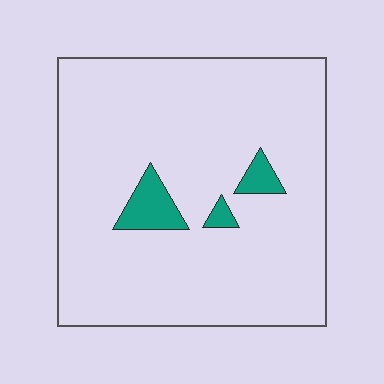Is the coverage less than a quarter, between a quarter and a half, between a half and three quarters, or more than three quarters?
Less than a quarter.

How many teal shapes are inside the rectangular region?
3.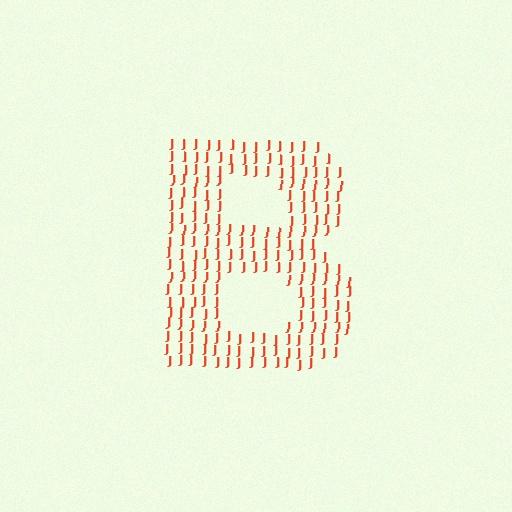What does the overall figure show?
The overall figure shows the letter B.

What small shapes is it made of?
It is made of small letter J's.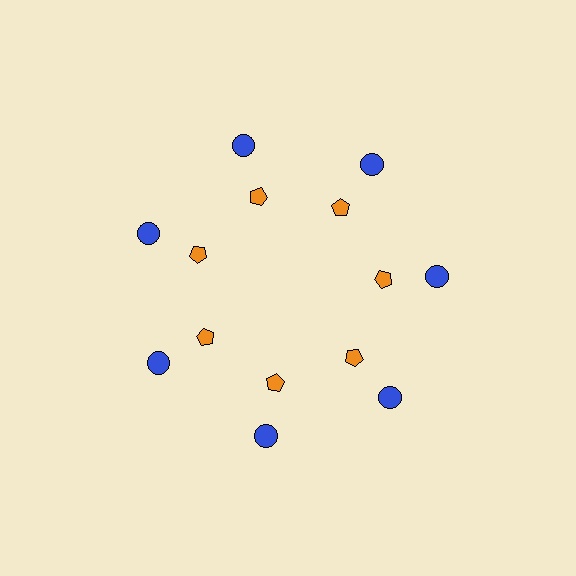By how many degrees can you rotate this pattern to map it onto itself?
The pattern maps onto itself every 51 degrees of rotation.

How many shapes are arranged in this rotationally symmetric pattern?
There are 14 shapes, arranged in 7 groups of 2.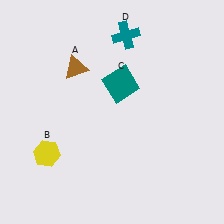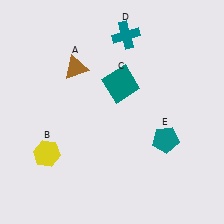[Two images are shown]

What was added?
A teal pentagon (E) was added in Image 2.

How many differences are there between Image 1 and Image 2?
There is 1 difference between the two images.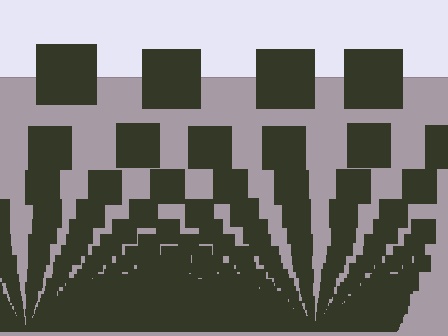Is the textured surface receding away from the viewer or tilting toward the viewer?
The surface appears to tilt toward the viewer. Texture elements get larger and sparser toward the top.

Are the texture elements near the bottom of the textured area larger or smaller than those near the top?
Smaller. The gradient is inverted — elements near the bottom are smaller and denser.